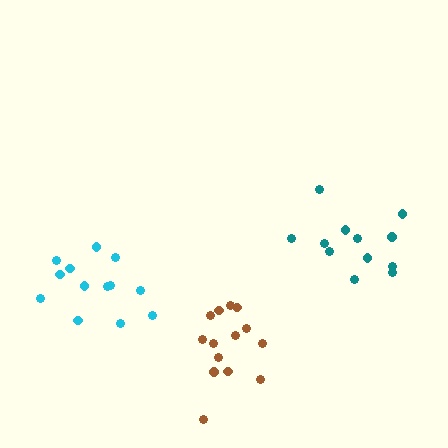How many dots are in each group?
Group 1: 13 dots, Group 2: 14 dots, Group 3: 12 dots (39 total).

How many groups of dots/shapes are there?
There are 3 groups.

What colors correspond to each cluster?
The clusters are colored: cyan, brown, teal.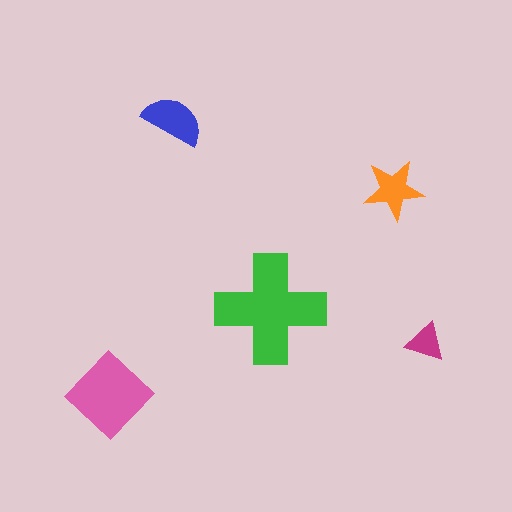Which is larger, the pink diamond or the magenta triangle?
The pink diamond.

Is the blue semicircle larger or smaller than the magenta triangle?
Larger.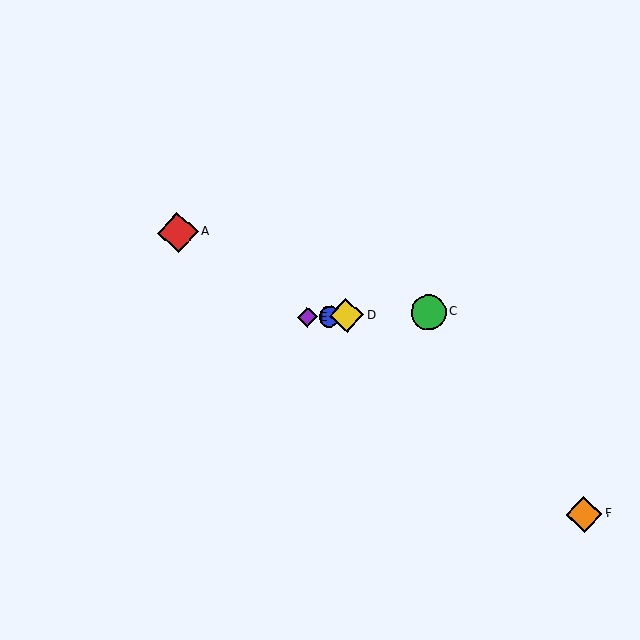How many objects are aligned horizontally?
4 objects (B, C, D, E) are aligned horizontally.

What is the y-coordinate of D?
Object D is at y≈316.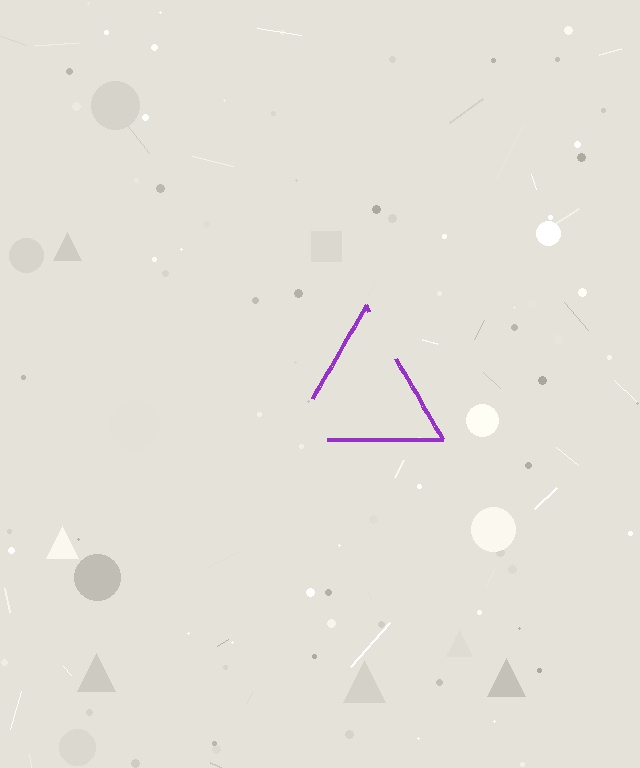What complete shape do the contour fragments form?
The contour fragments form a triangle.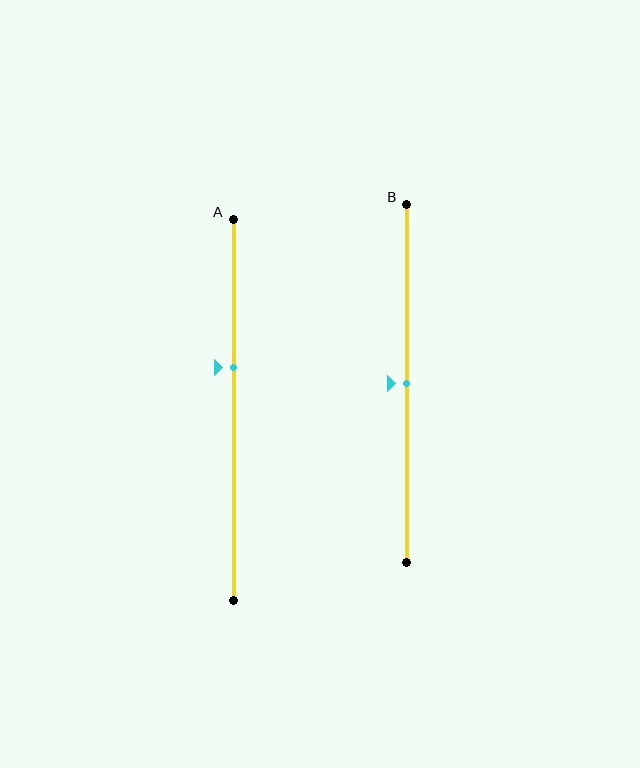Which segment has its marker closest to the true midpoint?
Segment B has its marker closest to the true midpoint.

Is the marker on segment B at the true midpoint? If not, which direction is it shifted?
Yes, the marker on segment B is at the true midpoint.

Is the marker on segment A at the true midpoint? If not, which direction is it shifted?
No, the marker on segment A is shifted upward by about 11% of the segment length.